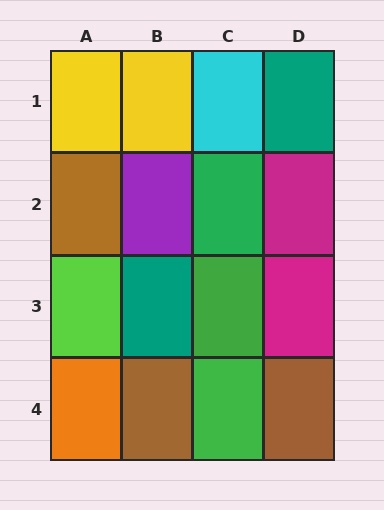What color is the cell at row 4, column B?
Brown.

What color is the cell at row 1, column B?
Yellow.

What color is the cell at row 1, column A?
Yellow.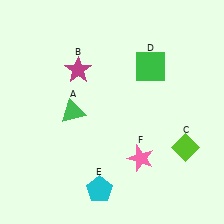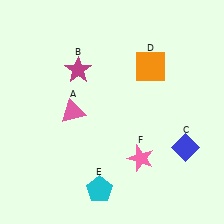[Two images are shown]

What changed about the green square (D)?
In Image 1, D is green. In Image 2, it changed to orange.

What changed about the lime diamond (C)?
In Image 1, C is lime. In Image 2, it changed to blue.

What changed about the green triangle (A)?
In Image 1, A is green. In Image 2, it changed to pink.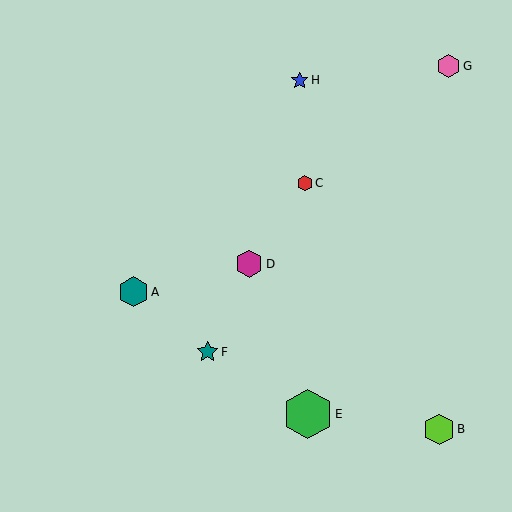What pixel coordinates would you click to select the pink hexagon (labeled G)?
Click at (448, 66) to select the pink hexagon G.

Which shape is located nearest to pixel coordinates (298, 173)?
The red hexagon (labeled C) at (305, 183) is nearest to that location.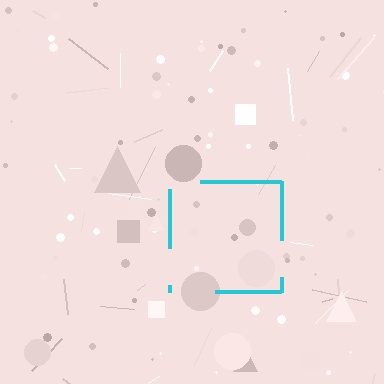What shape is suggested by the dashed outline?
The dashed outline suggests a square.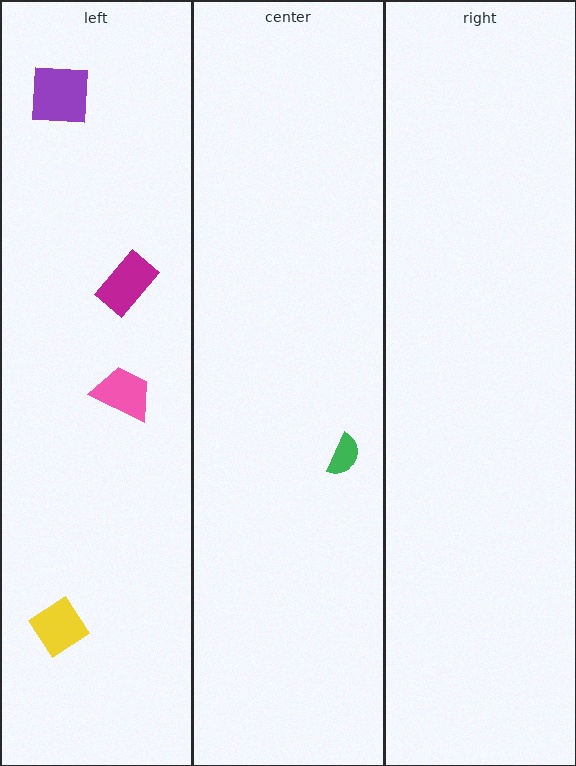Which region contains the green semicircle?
The center region.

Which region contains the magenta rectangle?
The left region.